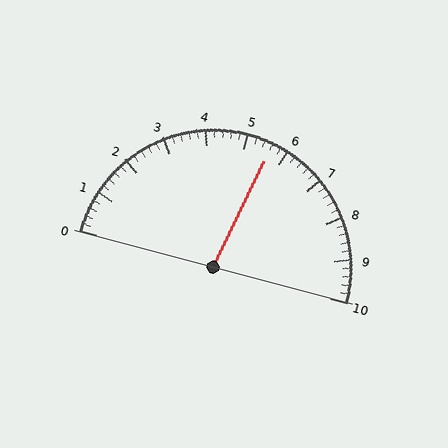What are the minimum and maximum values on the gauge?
The gauge ranges from 0 to 10.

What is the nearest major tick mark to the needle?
The nearest major tick mark is 6.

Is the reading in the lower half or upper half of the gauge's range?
The reading is in the upper half of the range (0 to 10).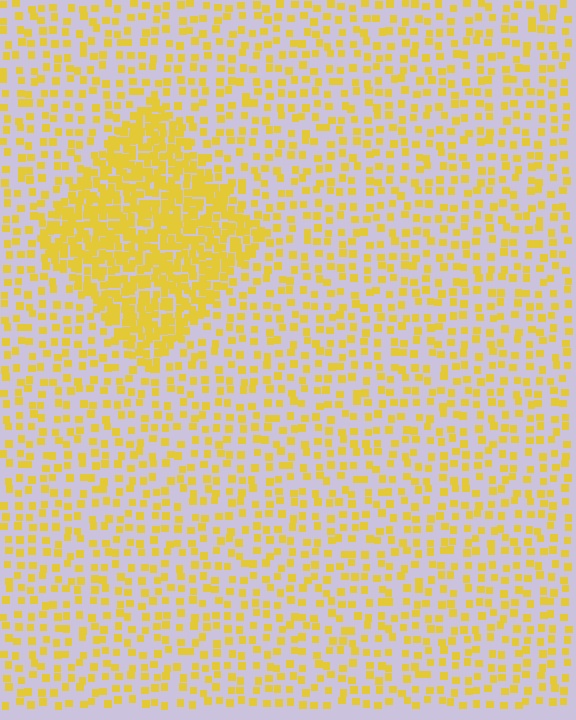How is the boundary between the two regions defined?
The boundary is defined by a change in element density (approximately 2.7x ratio). All elements are the same color, size, and shape.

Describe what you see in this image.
The image contains small yellow elements arranged at two different densities. A diamond-shaped region is visible where the elements are more densely packed than the surrounding area.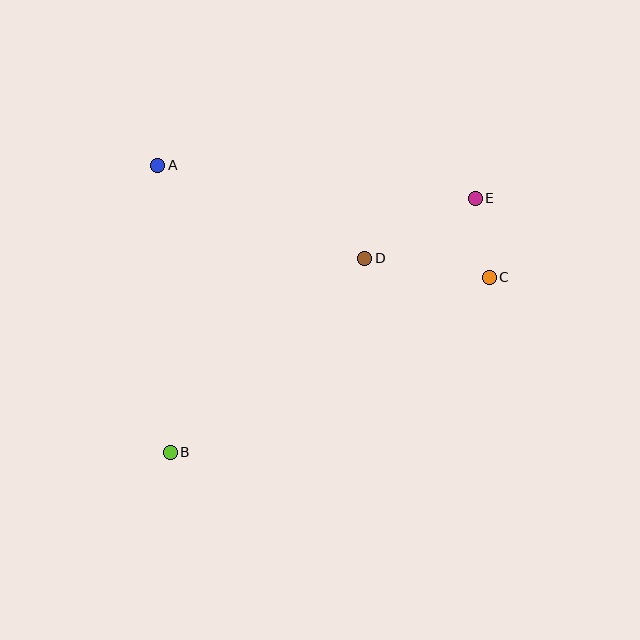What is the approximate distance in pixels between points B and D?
The distance between B and D is approximately 275 pixels.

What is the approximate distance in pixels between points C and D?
The distance between C and D is approximately 126 pixels.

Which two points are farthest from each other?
Points B and E are farthest from each other.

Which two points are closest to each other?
Points C and E are closest to each other.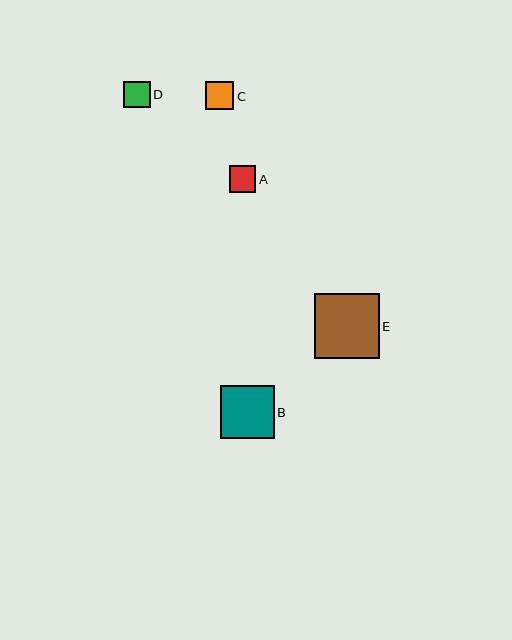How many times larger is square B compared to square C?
Square B is approximately 1.9 times the size of square C.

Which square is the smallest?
Square A is the smallest with a size of approximately 26 pixels.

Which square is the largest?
Square E is the largest with a size of approximately 65 pixels.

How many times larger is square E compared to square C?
Square E is approximately 2.3 times the size of square C.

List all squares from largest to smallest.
From largest to smallest: E, B, C, D, A.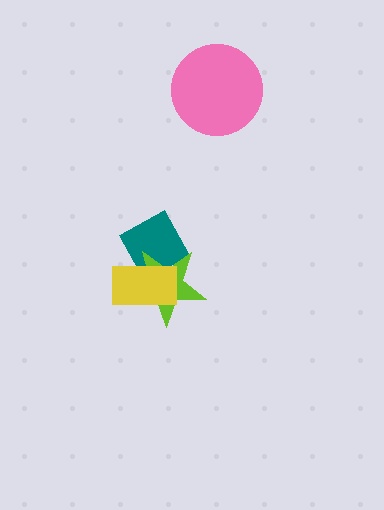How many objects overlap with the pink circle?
0 objects overlap with the pink circle.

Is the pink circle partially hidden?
No, no other shape covers it.